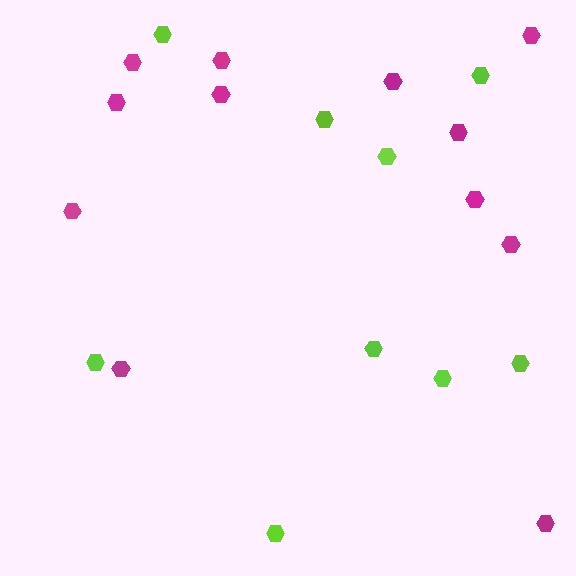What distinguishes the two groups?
There are 2 groups: one group of lime hexagons (9) and one group of magenta hexagons (12).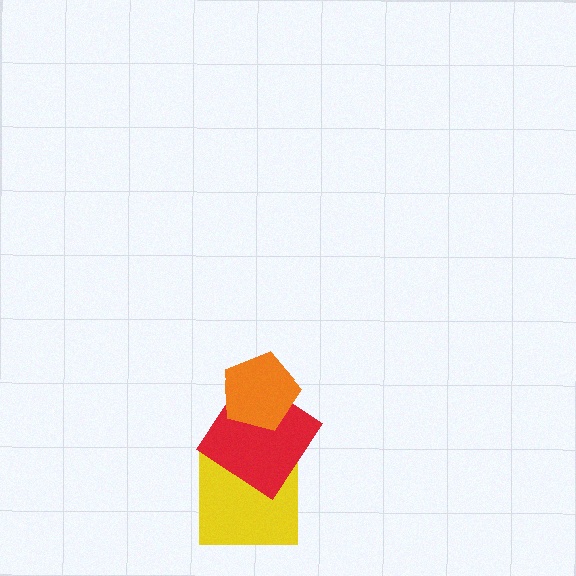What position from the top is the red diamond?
The red diamond is 2nd from the top.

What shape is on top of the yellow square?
The red diamond is on top of the yellow square.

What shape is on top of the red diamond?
The orange pentagon is on top of the red diamond.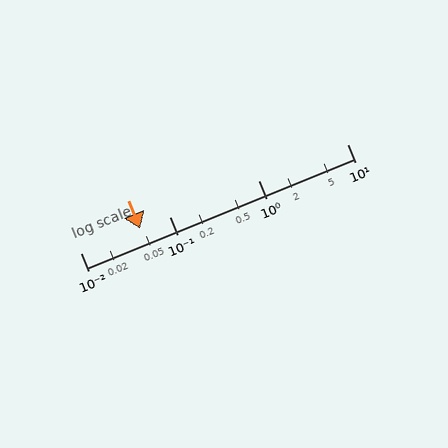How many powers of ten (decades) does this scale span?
The scale spans 3 decades, from 0.01 to 10.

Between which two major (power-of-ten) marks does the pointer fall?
The pointer is between 0.01 and 0.1.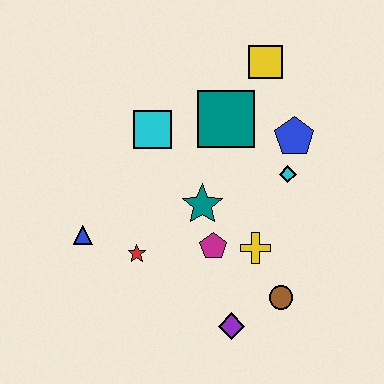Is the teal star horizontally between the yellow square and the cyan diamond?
No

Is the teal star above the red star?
Yes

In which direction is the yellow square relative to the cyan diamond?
The yellow square is above the cyan diamond.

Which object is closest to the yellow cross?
The magenta pentagon is closest to the yellow cross.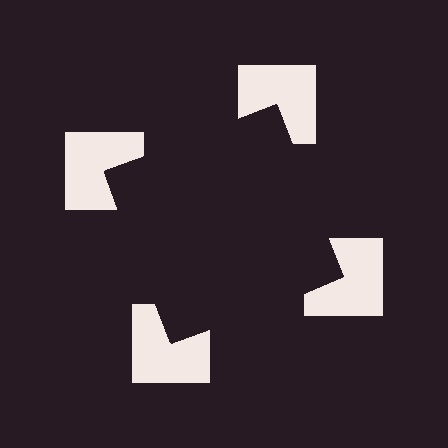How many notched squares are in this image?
There are 4 — one at each vertex of the illusory square.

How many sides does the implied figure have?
4 sides.